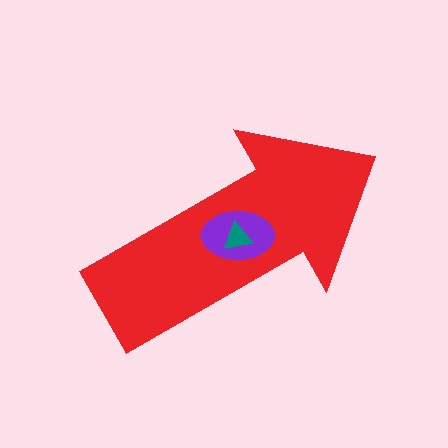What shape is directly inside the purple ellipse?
The teal triangle.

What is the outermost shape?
The red arrow.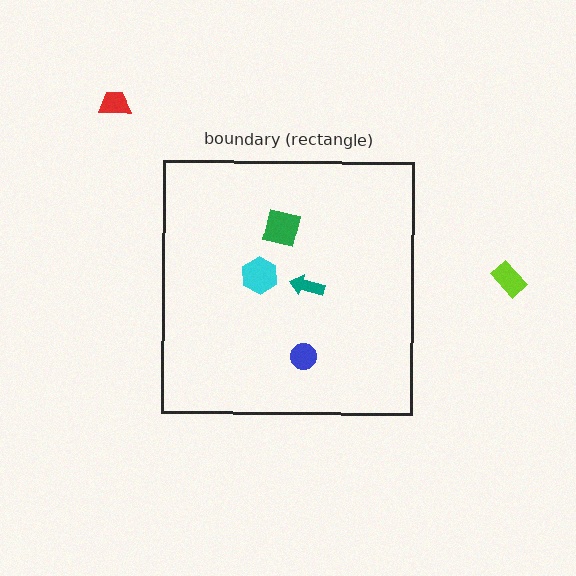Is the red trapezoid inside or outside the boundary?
Outside.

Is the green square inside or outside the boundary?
Inside.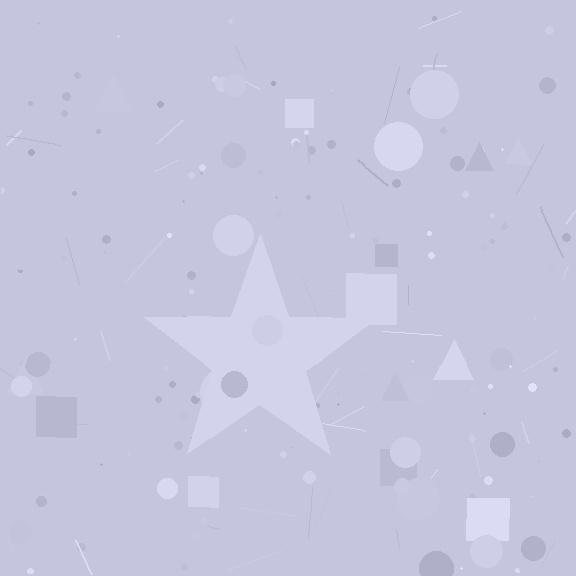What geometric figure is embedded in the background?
A star is embedded in the background.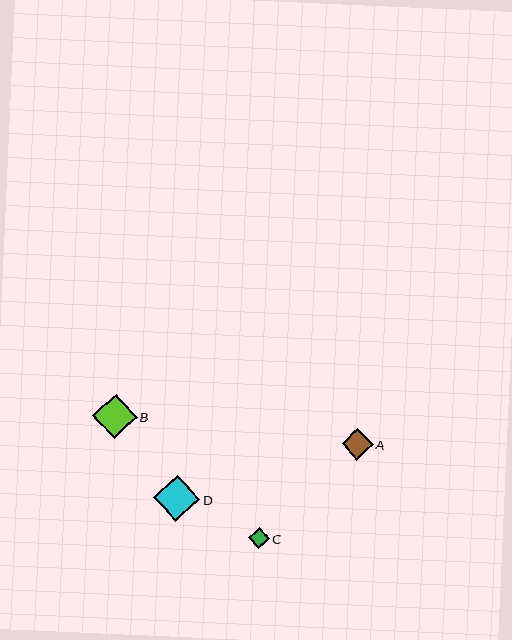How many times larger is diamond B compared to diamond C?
Diamond B is approximately 2.1 times the size of diamond C.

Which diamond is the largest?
Diamond D is the largest with a size of approximately 46 pixels.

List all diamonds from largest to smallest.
From largest to smallest: D, B, A, C.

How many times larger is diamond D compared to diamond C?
Diamond D is approximately 2.2 times the size of diamond C.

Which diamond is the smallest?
Diamond C is the smallest with a size of approximately 21 pixels.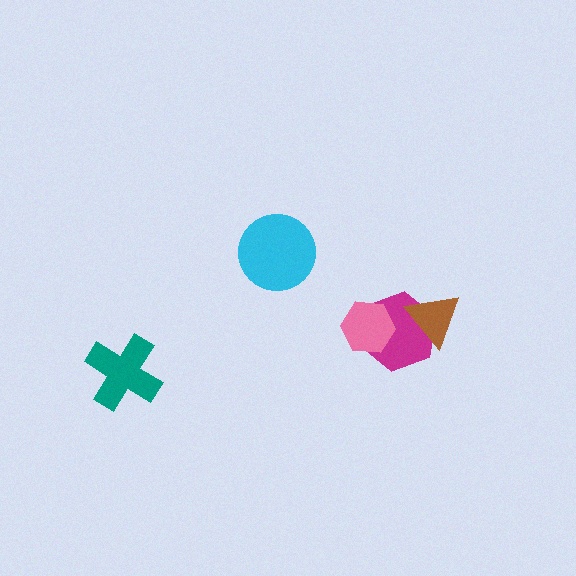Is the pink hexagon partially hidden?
No, no other shape covers it.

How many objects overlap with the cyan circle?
0 objects overlap with the cyan circle.